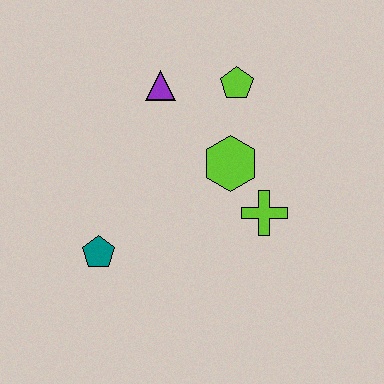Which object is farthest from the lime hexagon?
The teal pentagon is farthest from the lime hexagon.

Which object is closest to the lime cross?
The lime hexagon is closest to the lime cross.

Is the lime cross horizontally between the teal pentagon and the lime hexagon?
No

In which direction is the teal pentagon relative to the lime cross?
The teal pentagon is to the left of the lime cross.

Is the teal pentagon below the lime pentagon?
Yes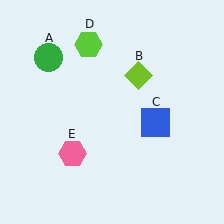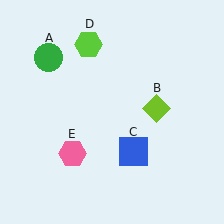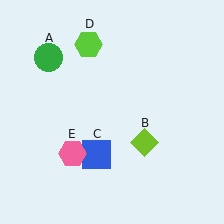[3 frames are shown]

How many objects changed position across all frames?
2 objects changed position: lime diamond (object B), blue square (object C).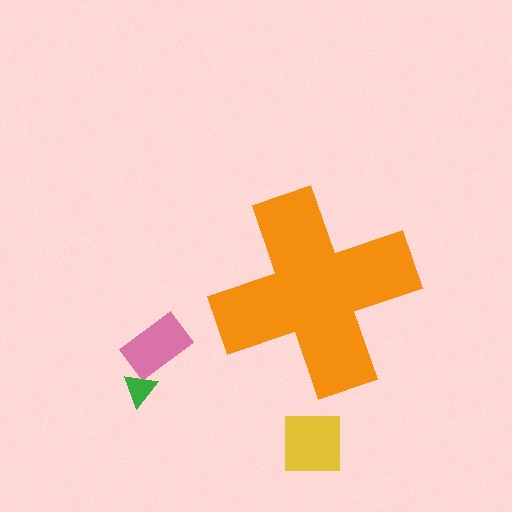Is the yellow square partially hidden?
No, the yellow square is fully visible.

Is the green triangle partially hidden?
No, the green triangle is fully visible.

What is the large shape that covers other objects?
An orange cross.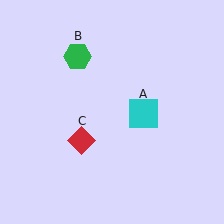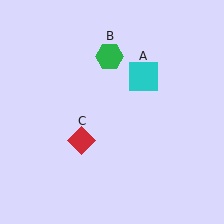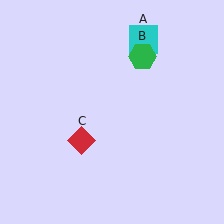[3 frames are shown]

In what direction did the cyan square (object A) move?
The cyan square (object A) moved up.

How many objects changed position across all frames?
2 objects changed position: cyan square (object A), green hexagon (object B).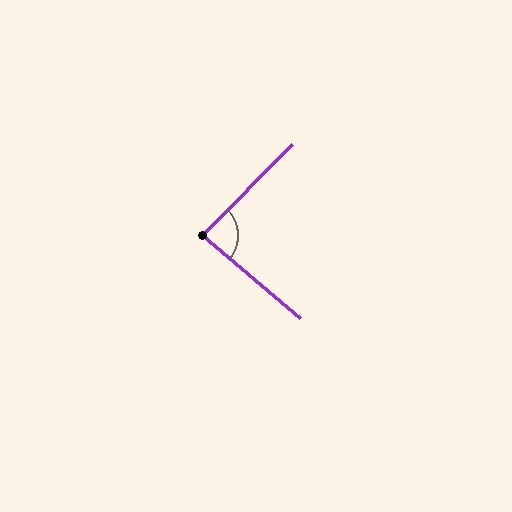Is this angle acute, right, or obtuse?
It is approximately a right angle.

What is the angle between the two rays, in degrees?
Approximately 85 degrees.